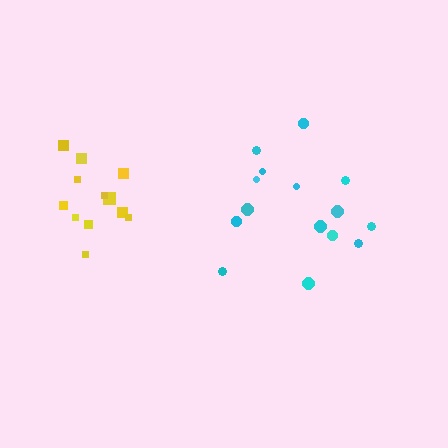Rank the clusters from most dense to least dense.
yellow, cyan.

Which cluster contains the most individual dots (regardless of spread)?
Cyan (15).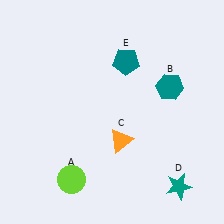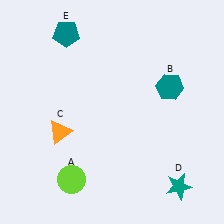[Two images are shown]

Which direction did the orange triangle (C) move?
The orange triangle (C) moved left.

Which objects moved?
The objects that moved are: the orange triangle (C), the teal pentagon (E).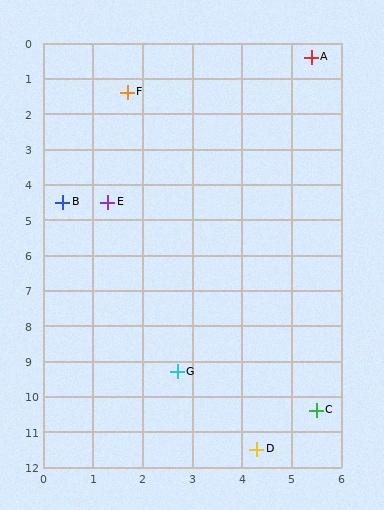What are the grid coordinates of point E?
Point E is at approximately (1.3, 4.5).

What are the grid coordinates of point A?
Point A is at approximately (5.4, 0.4).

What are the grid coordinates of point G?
Point G is at approximately (2.7, 9.3).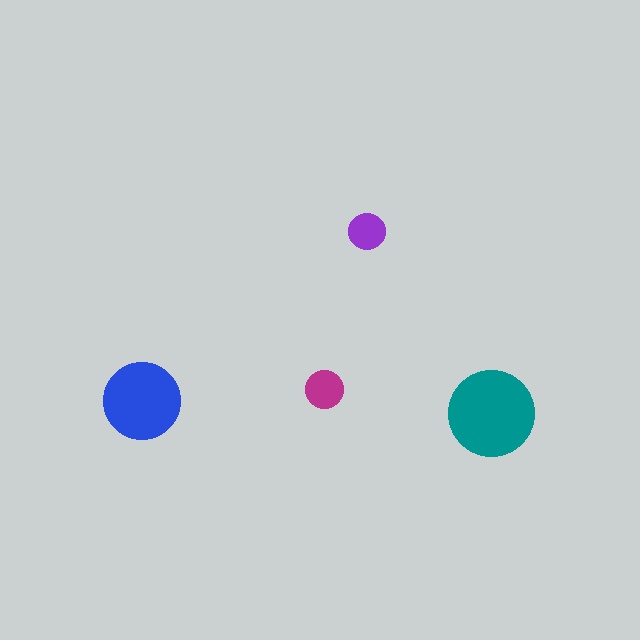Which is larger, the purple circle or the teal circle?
The teal one.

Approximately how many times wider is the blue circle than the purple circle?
About 2 times wider.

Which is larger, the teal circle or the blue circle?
The teal one.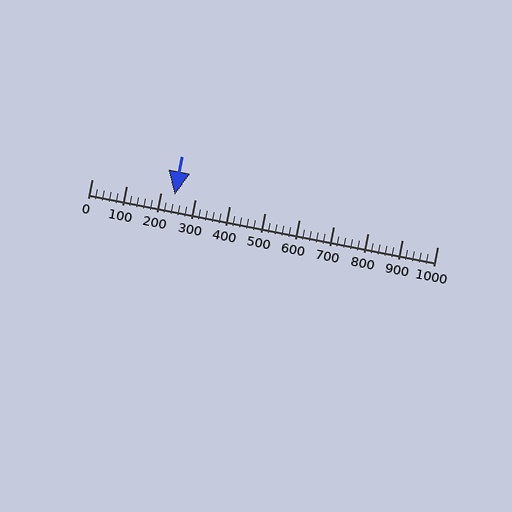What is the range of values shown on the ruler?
The ruler shows values from 0 to 1000.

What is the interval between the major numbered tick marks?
The major tick marks are spaced 100 units apart.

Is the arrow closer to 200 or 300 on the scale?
The arrow is closer to 200.